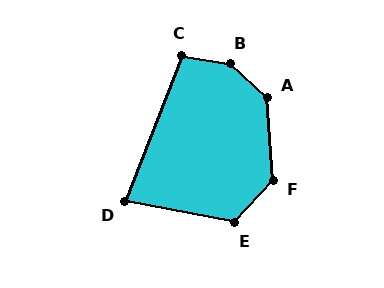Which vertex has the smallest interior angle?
D, at approximately 79 degrees.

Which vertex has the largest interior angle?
B, at approximately 147 degrees.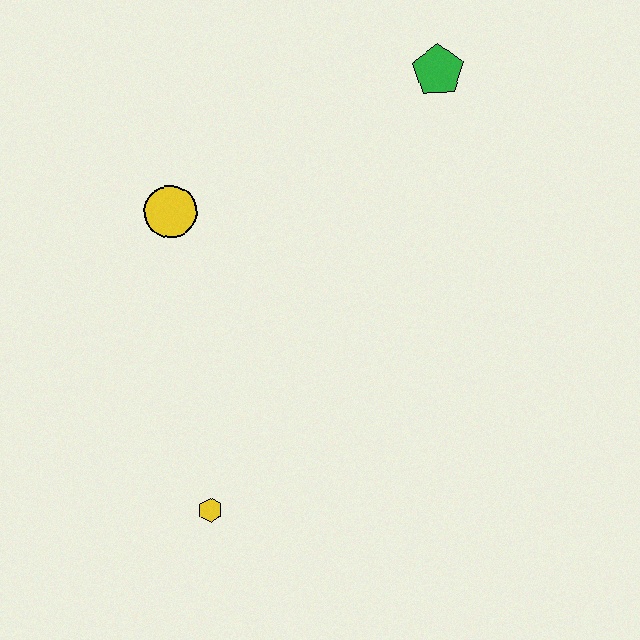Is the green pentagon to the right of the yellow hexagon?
Yes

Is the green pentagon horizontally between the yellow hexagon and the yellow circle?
No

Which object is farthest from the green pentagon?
The yellow hexagon is farthest from the green pentagon.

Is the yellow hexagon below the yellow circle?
Yes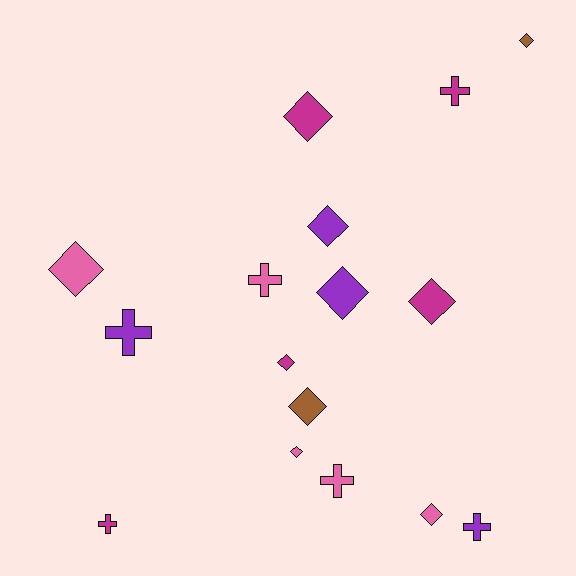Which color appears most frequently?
Magenta, with 5 objects.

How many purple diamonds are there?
There are 2 purple diamonds.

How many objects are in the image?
There are 16 objects.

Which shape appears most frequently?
Diamond, with 10 objects.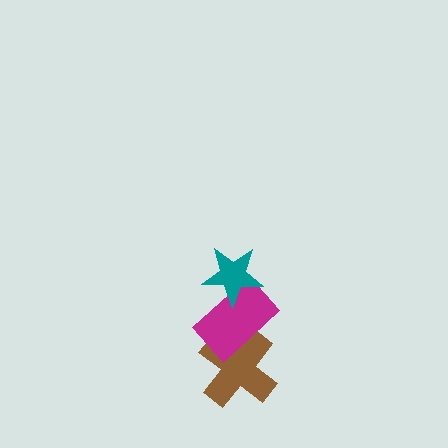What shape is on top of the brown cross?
The magenta rectangle is on top of the brown cross.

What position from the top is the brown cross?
The brown cross is 3rd from the top.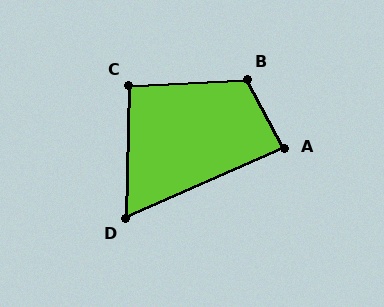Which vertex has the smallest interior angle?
D, at approximately 65 degrees.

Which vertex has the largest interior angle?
B, at approximately 115 degrees.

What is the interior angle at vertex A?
Approximately 86 degrees (approximately right).